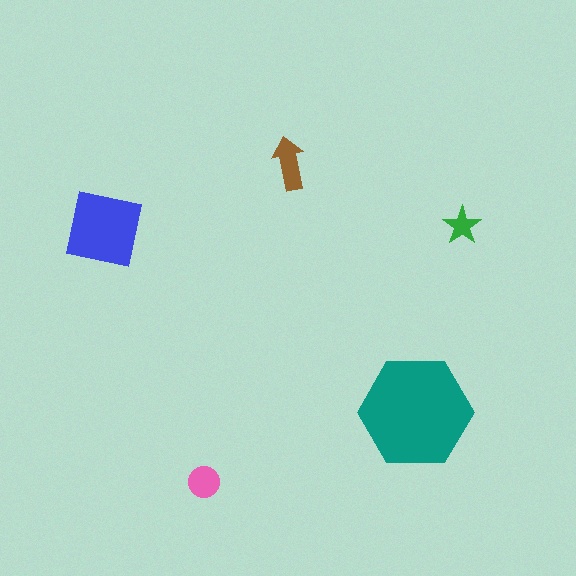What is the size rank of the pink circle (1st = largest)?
4th.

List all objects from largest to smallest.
The teal hexagon, the blue square, the brown arrow, the pink circle, the green star.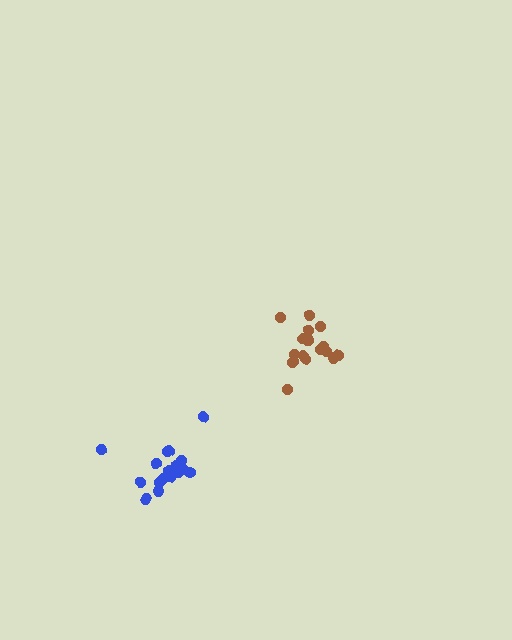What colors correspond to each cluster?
The clusters are colored: brown, blue.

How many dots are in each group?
Group 1: 19 dots, Group 2: 17 dots (36 total).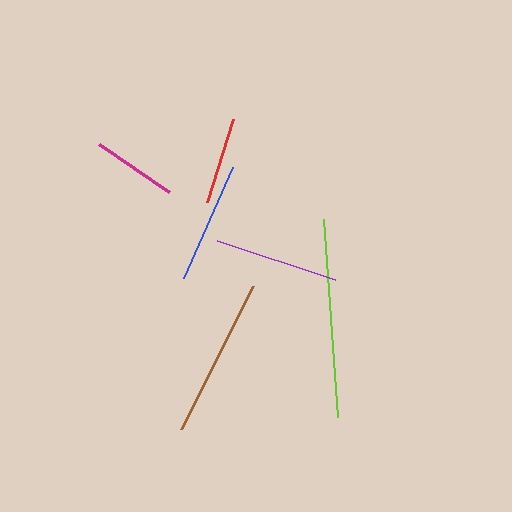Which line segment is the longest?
The lime line is the longest at approximately 198 pixels.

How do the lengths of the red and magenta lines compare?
The red and magenta lines are approximately the same length.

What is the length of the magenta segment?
The magenta segment is approximately 85 pixels long.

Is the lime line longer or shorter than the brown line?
The lime line is longer than the brown line.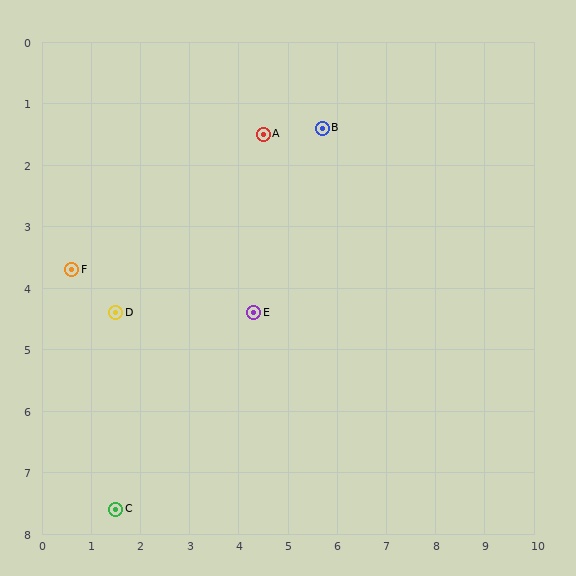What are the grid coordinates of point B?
Point B is at approximately (5.7, 1.4).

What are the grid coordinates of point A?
Point A is at approximately (4.5, 1.5).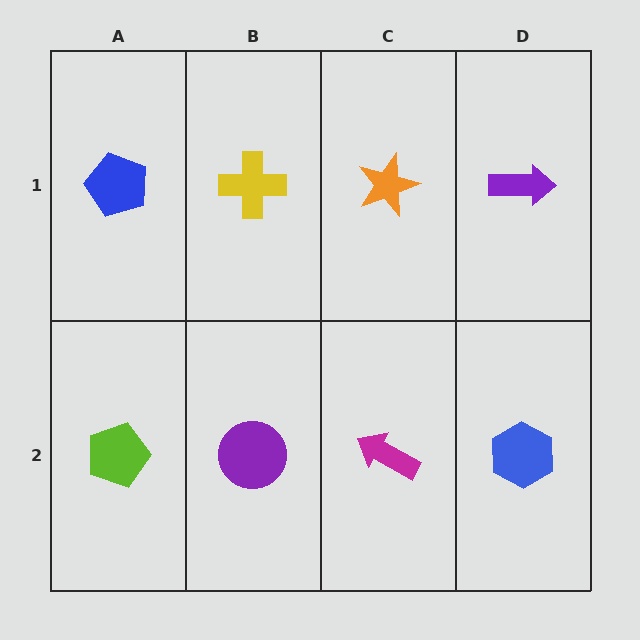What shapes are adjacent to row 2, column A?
A blue pentagon (row 1, column A), a purple circle (row 2, column B).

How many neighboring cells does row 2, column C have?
3.